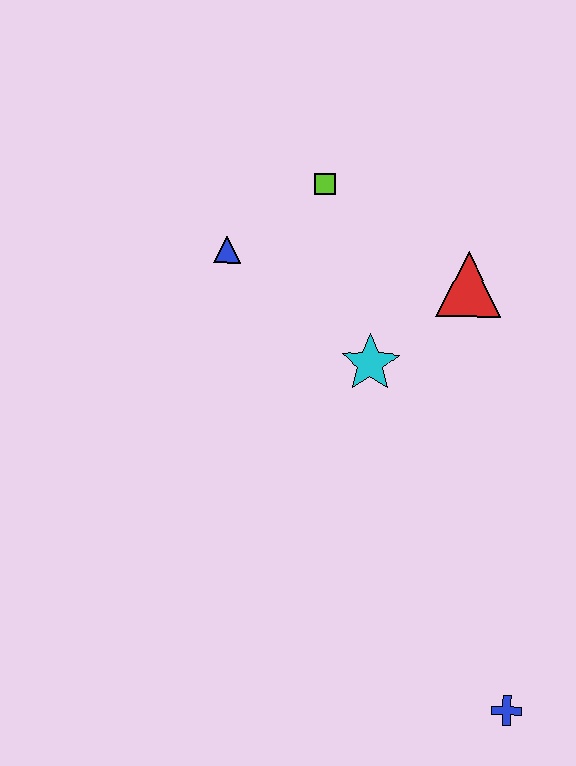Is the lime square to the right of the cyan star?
No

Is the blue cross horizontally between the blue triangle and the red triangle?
No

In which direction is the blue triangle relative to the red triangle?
The blue triangle is to the left of the red triangle.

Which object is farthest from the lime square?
The blue cross is farthest from the lime square.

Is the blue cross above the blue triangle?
No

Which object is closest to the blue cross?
The cyan star is closest to the blue cross.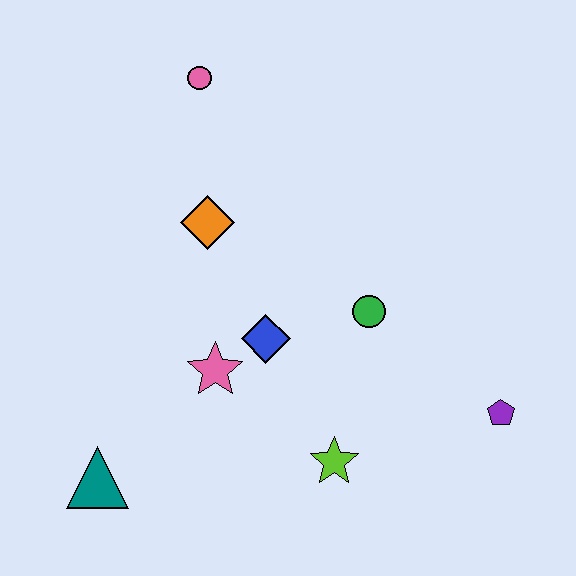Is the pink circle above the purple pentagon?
Yes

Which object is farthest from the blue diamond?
The pink circle is farthest from the blue diamond.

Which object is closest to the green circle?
The blue diamond is closest to the green circle.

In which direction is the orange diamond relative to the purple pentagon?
The orange diamond is to the left of the purple pentagon.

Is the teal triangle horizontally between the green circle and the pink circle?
No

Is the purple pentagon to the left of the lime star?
No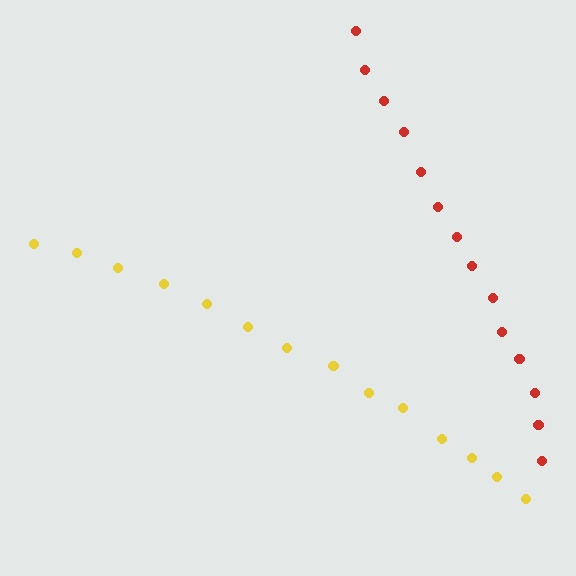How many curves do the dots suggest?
There are 2 distinct paths.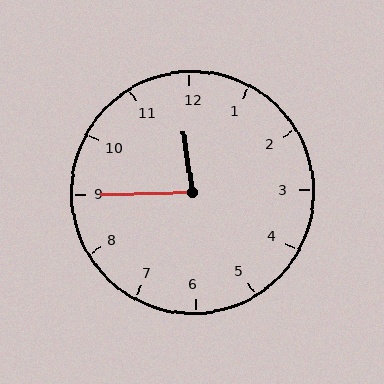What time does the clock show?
11:45.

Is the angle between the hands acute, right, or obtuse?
It is acute.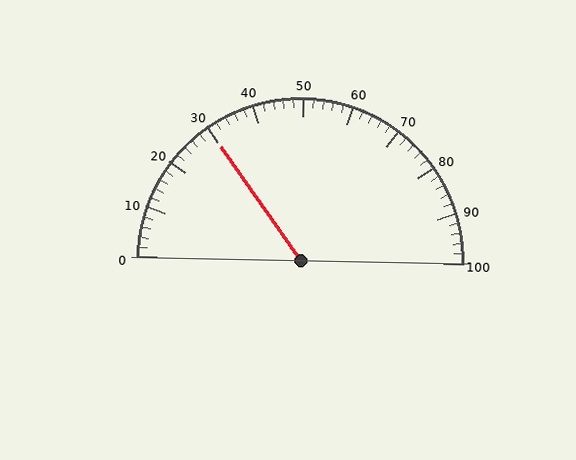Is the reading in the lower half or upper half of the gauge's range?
The reading is in the lower half of the range (0 to 100).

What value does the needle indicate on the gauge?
The needle indicates approximately 30.